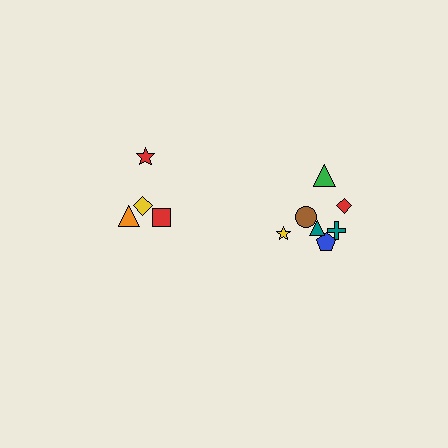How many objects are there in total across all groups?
There are 11 objects.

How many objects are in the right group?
There are 7 objects.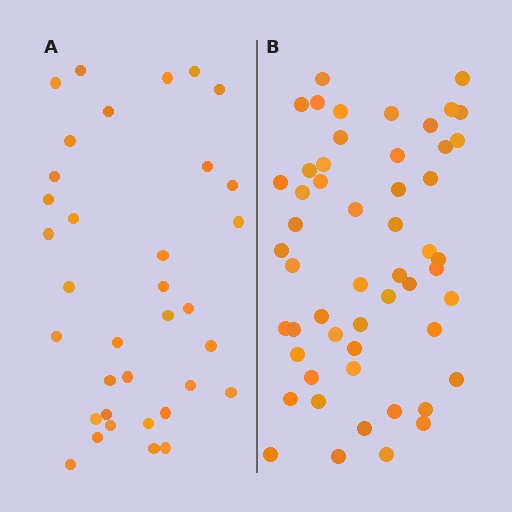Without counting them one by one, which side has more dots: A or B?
Region B (the right region) has more dots.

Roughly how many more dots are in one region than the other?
Region B has approximately 20 more dots than region A.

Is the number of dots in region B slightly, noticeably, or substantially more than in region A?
Region B has substantially more. The ratio is roughly 1.5 to 1.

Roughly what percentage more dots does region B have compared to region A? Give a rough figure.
About 50% more.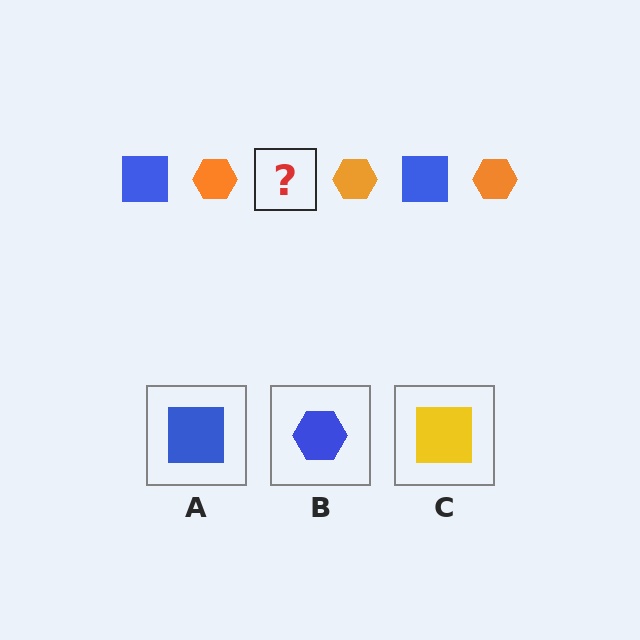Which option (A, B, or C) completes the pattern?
A.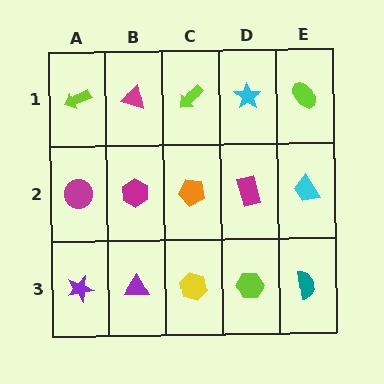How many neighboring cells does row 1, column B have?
3.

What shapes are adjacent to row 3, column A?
A magenta circle (row 2, column A), a purple triangle (row 3, column B).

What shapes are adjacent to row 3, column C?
An orange pentagon (row 2, column C), a purple triangle (row 3, column B), a lime hexagon (row 3, column D).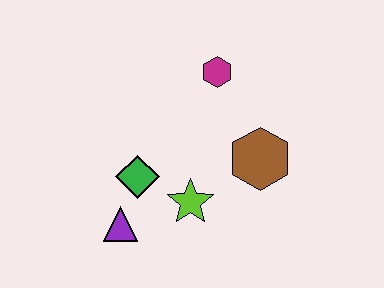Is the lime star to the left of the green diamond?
No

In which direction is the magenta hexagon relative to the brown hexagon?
The magenta hexagon is above the brown hexagon.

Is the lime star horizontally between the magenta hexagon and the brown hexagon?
No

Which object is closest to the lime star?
The green diamond is closest to the lime star.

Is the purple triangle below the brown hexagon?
Yes